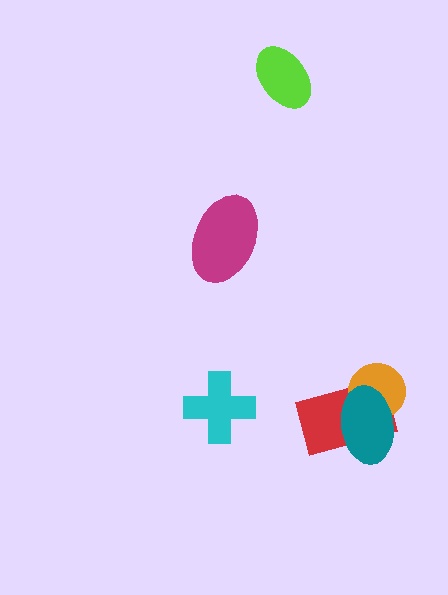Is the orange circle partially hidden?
Yes, it is partially covered by another shape.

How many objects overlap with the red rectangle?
2 objects overlap with the red rectangle.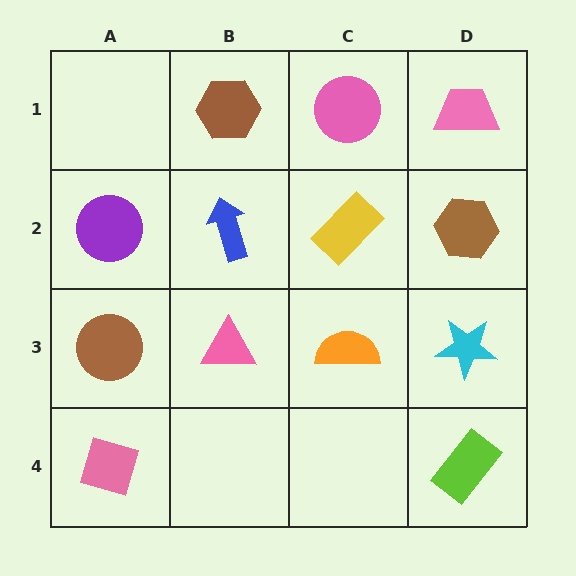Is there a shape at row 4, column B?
No, that cell is empty.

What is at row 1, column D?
A pink trapezoid.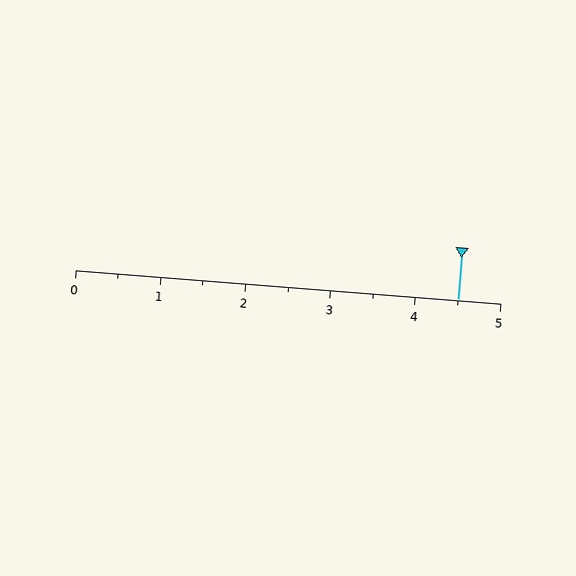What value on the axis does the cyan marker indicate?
The marker indicates approximately 4.5.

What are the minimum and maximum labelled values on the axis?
The axis runs from 0 to 5.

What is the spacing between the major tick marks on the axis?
The major ticks are spaced 1 apart.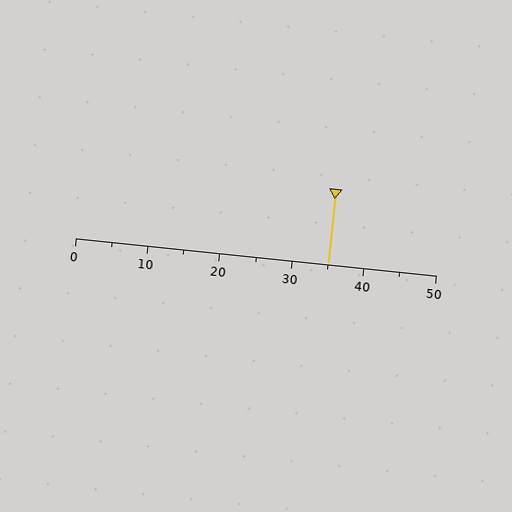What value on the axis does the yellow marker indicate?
The marker indicates approximately 35.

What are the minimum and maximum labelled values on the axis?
The axis runs from 0 to 50.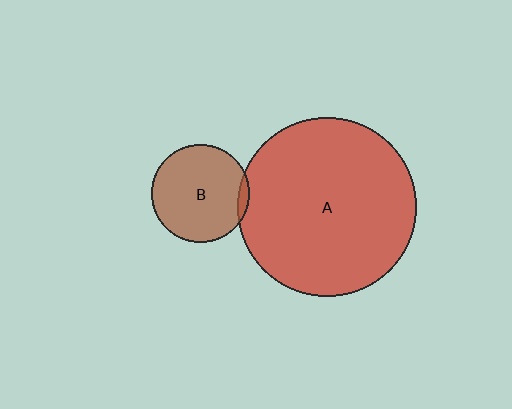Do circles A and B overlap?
Yes.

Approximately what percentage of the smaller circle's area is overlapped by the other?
Approximately 5%.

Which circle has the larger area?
Circle A (red).